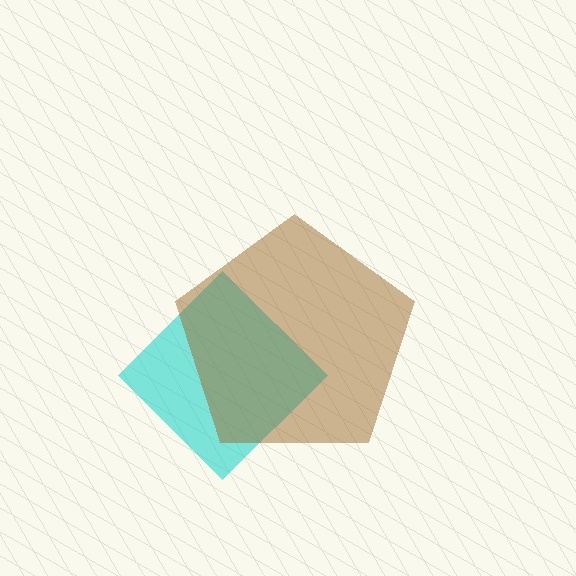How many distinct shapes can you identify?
There are 2 distinct shapes: a cyan diamond, a brown pentagon.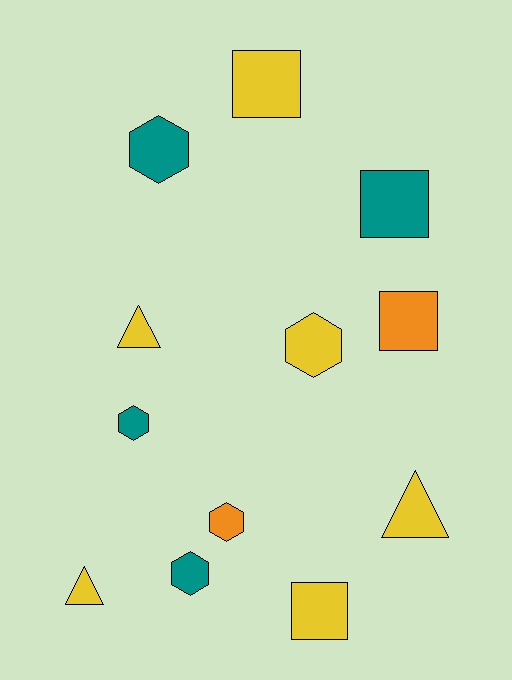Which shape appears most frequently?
Hexagon, with 5 objects.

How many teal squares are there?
There is 1 teal square.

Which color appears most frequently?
Yellow, with 6 objects.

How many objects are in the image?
There are 12 objects.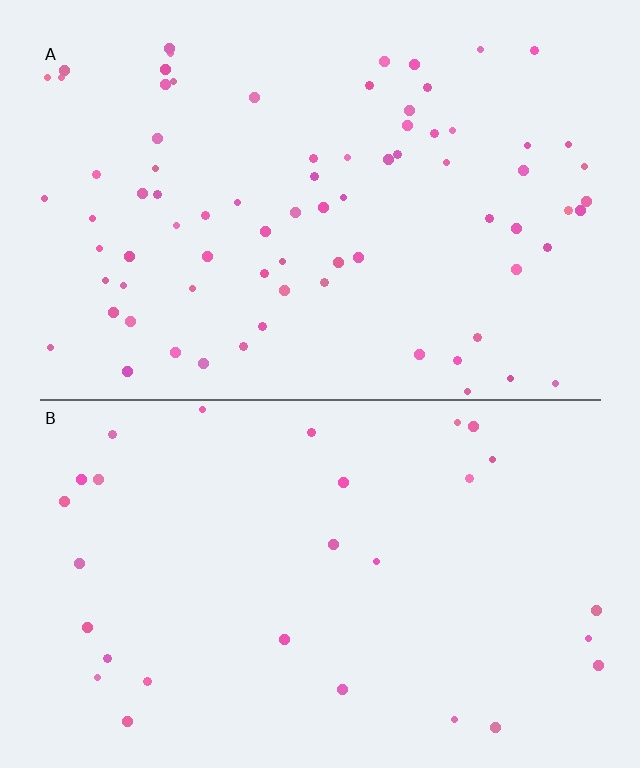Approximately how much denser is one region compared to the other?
Approximately 2.7× — region A over region B.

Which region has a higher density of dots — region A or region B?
A (the top).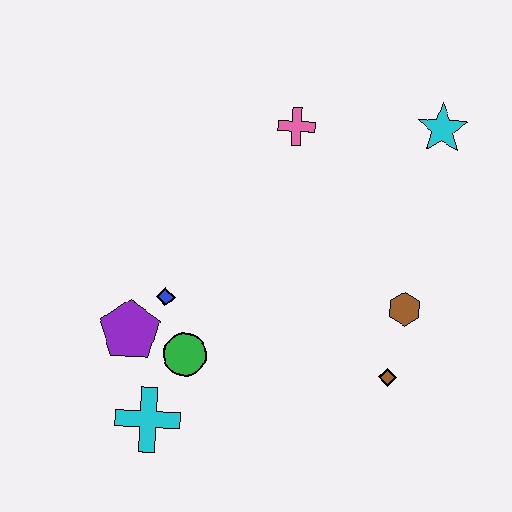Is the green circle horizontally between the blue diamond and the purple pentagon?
No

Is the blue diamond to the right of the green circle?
No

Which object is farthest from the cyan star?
The cyan cross is farthest from the cyan star.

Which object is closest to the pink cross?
The cyan star is closest to the pink cross.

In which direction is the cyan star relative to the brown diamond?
The cyan star is above the brown diamond.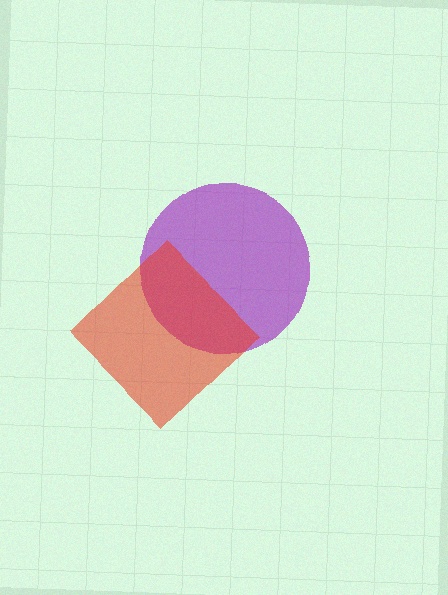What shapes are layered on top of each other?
The layered shapes are: a purple circle, a red diamond.